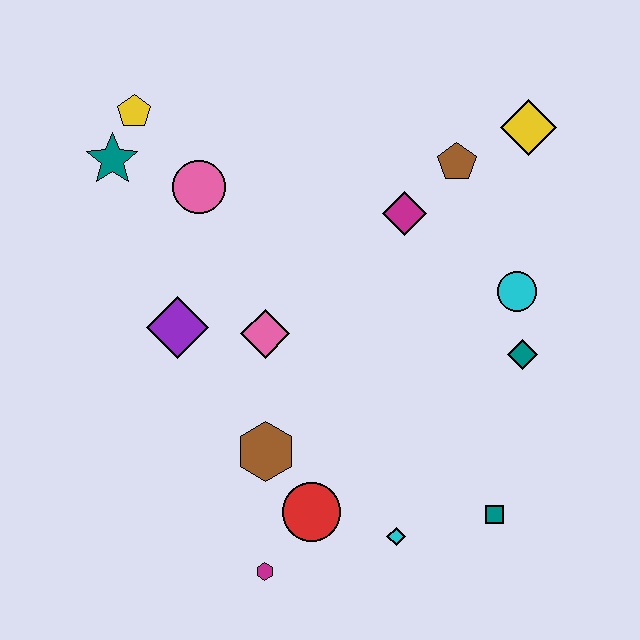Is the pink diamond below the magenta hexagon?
No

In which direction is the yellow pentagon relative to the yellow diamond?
The yellow pentagon is to the left of the yellow diamond.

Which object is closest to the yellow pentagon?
The teal star is closest to the yellow pentagon.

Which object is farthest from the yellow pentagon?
The teal square is farthest from the yellow pentagon.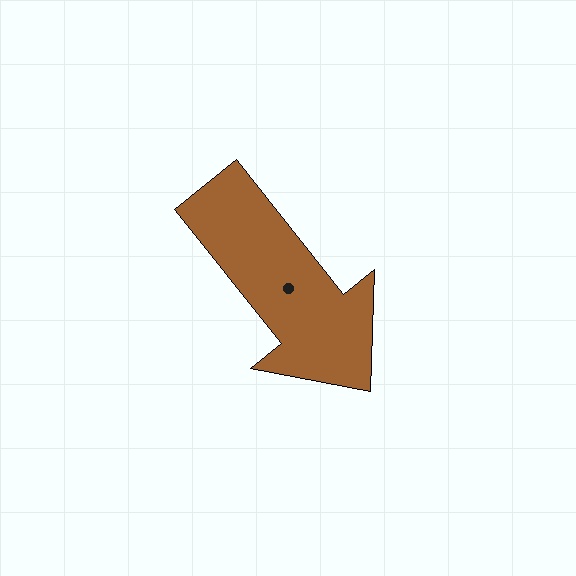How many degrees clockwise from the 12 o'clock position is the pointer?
Approximately 142 degrees.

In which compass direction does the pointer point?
Southeast.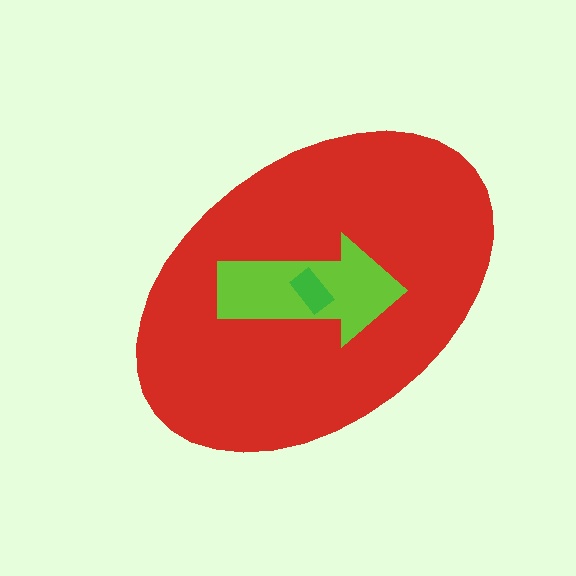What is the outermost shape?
The red ellipse.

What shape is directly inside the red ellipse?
The lime arrow.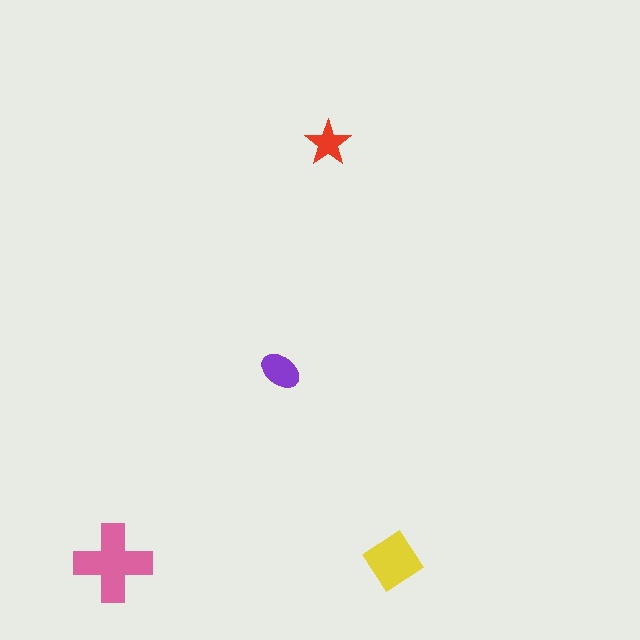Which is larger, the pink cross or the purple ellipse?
The pink cross.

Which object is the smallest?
The red star.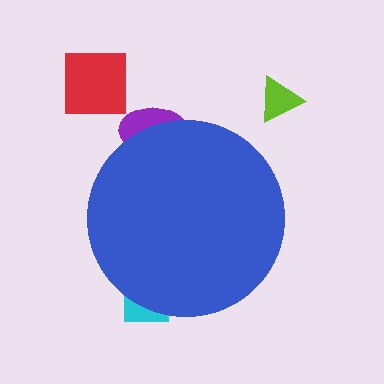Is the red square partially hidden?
No, the red square is fully visible.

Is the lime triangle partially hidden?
No, the lime triangle is fully visible.